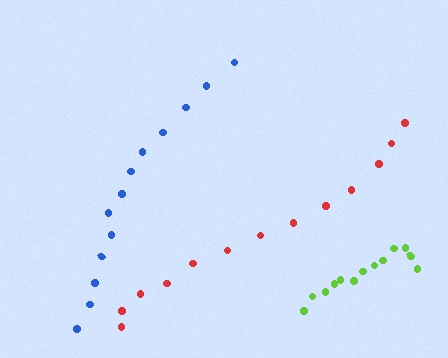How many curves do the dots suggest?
There are 3 distinct paths.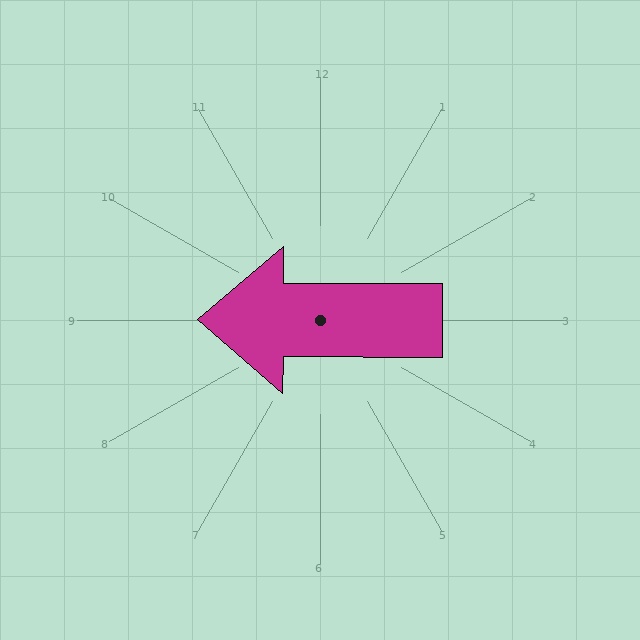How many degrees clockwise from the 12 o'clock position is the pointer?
Approximately 270 degrees.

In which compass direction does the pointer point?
West.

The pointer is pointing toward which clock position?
Roughly 9 o'clock.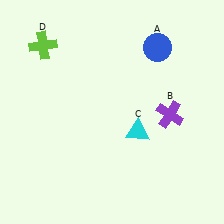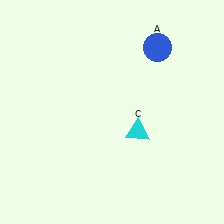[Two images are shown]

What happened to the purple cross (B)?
The purple cross (B) was removed in Image 2. It was in the bottom-right area of Image 1.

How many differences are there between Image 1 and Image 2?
There are 2 differences between the two images.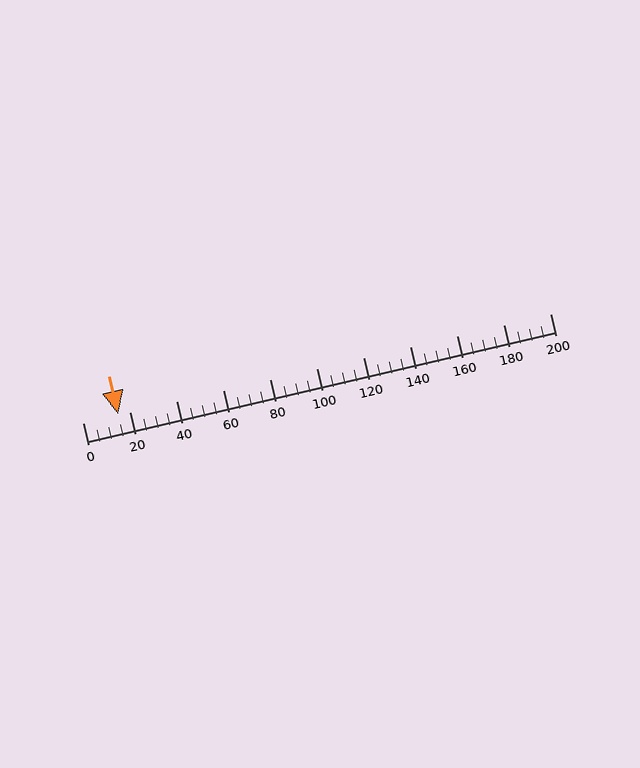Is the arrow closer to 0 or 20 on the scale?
The arrow is closer to 20.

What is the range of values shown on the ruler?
The ruler shows values from 0 to 200.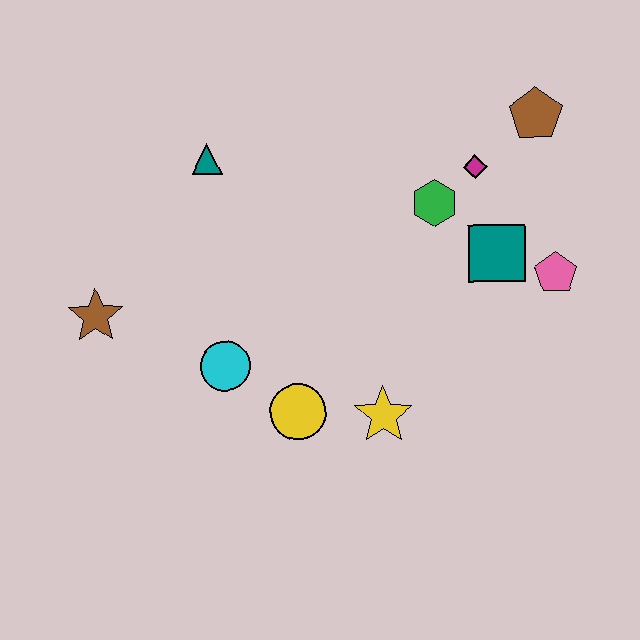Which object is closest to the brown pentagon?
The magenta diamond is closest to the brown pentagon.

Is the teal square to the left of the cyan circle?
No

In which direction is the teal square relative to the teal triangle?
The teal square is to the right of the teal triangle.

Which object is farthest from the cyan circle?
The brown pentagon is farthest from the cyan circle.